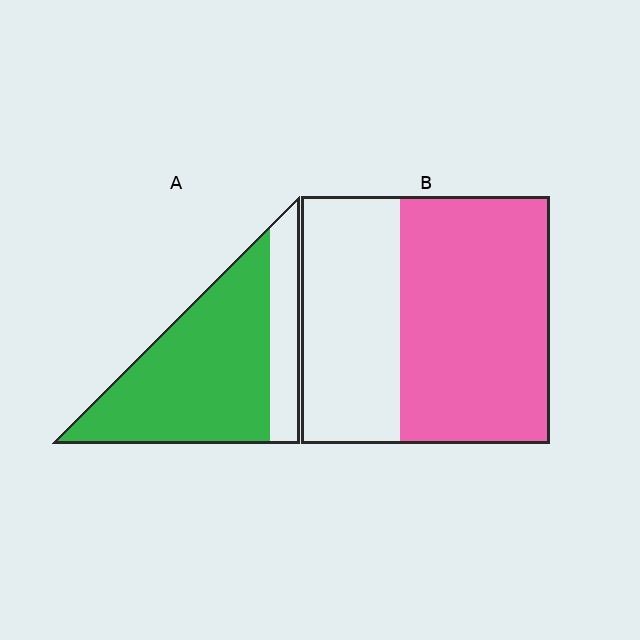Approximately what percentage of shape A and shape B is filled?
A is approximately 75% and B is approximately 60%.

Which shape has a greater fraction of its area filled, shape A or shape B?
Shape A.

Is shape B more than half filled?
Yes.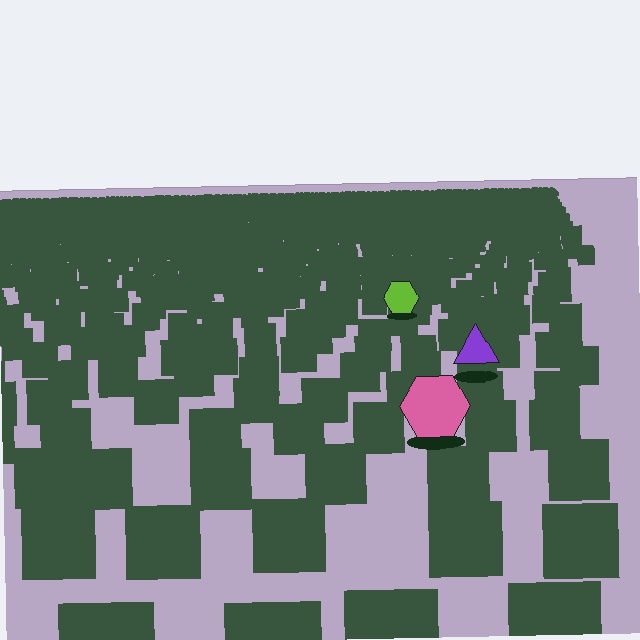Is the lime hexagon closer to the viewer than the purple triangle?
No. The purple triangle is closer — you can tell from the texture gradient: the ground texture is coarser near it.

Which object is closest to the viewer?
The pink hexagon is closest. The texture marks near it are larger and more spread out.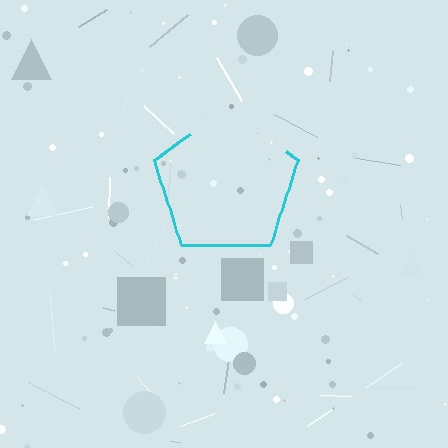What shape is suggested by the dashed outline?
The dashed outline suggests a pentagon.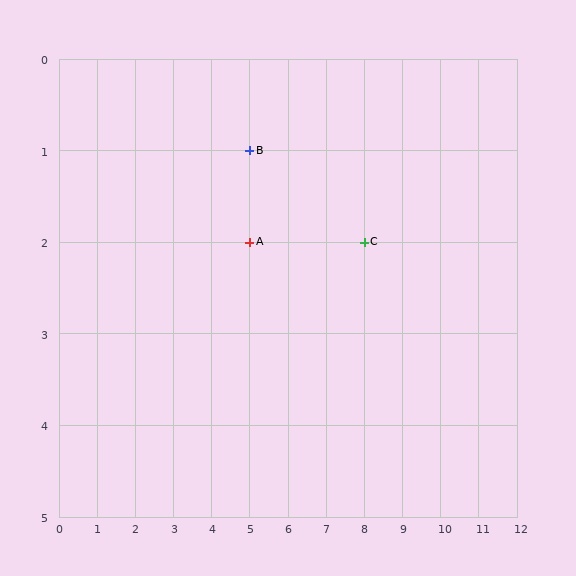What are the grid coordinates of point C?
Point C is at grid coordinates (8, 2).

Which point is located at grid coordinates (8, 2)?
Point C is at (8, 2).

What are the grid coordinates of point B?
Point B is at grid coordinates (5, 1).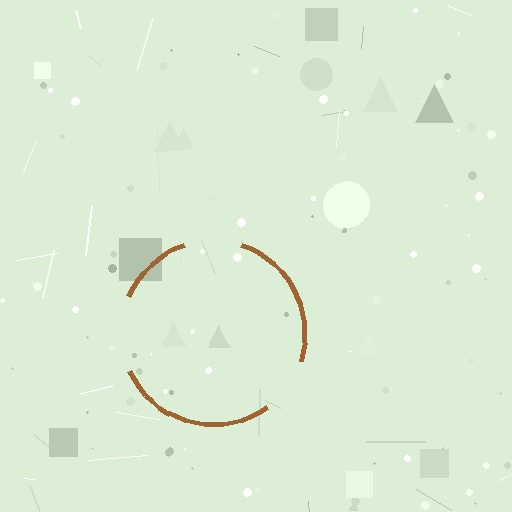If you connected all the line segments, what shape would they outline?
They would outline a circle.